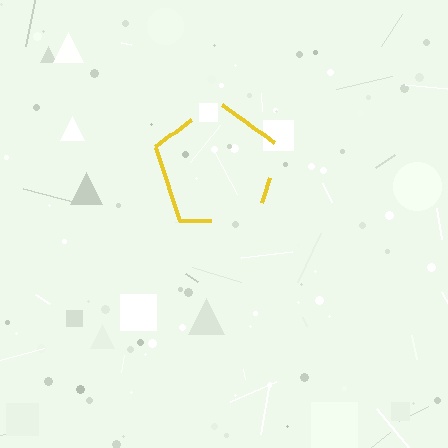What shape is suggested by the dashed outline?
The dashed outline suggests a pentagon.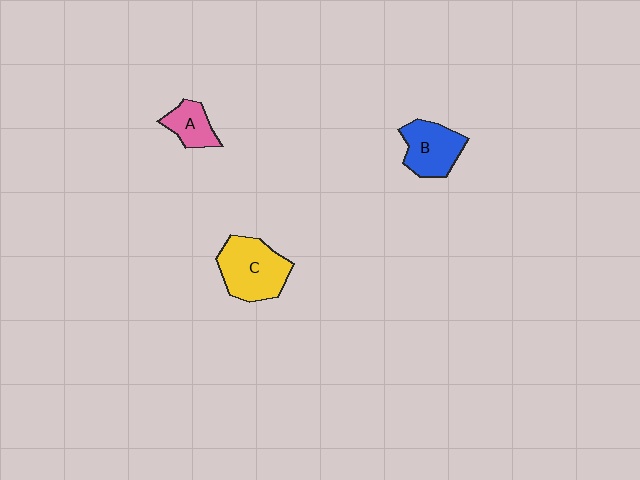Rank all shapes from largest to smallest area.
From largest to smallest: C (yellow), B (blue), A (pink).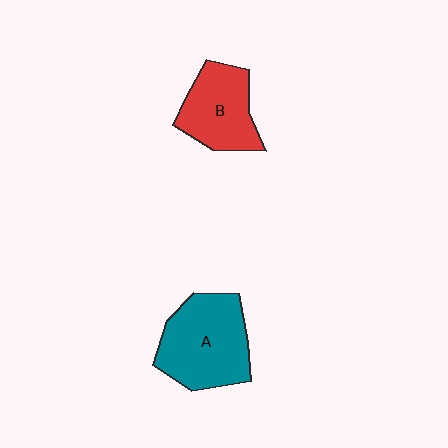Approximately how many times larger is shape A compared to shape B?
Approximately 1.3 times.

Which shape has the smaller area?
Shape B (red).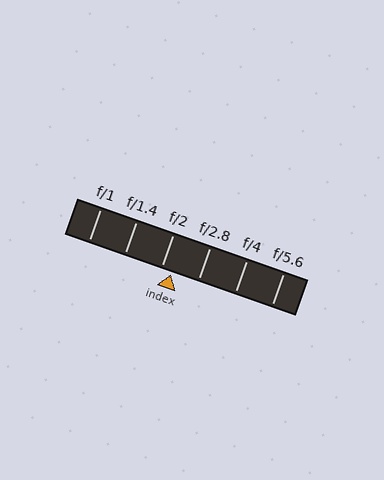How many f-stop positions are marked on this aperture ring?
There are 6 f-stop positions marked.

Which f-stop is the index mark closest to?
The index mark is closest to f/2.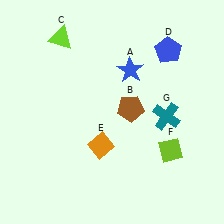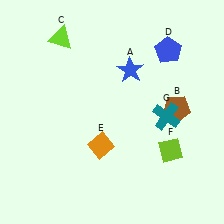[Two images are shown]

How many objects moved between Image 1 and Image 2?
1 object moved between the two images.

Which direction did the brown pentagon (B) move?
The brown pentagon (B) moved right.